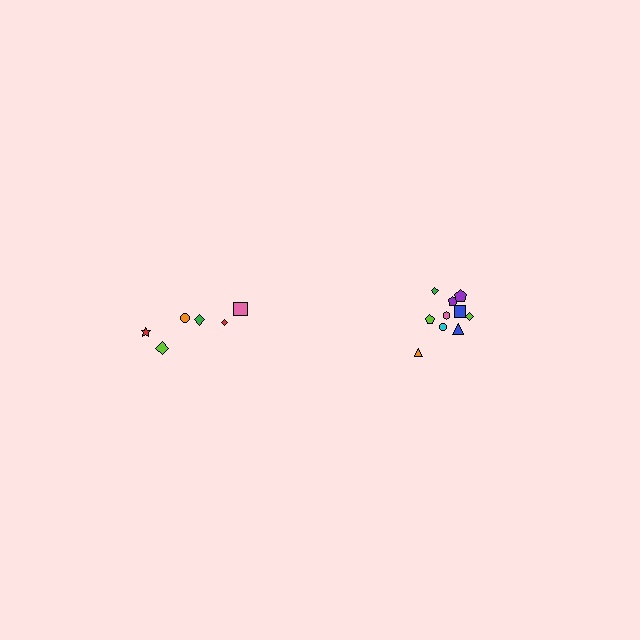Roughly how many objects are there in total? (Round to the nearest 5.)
Roughly 15 objects in total.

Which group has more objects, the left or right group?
The right group.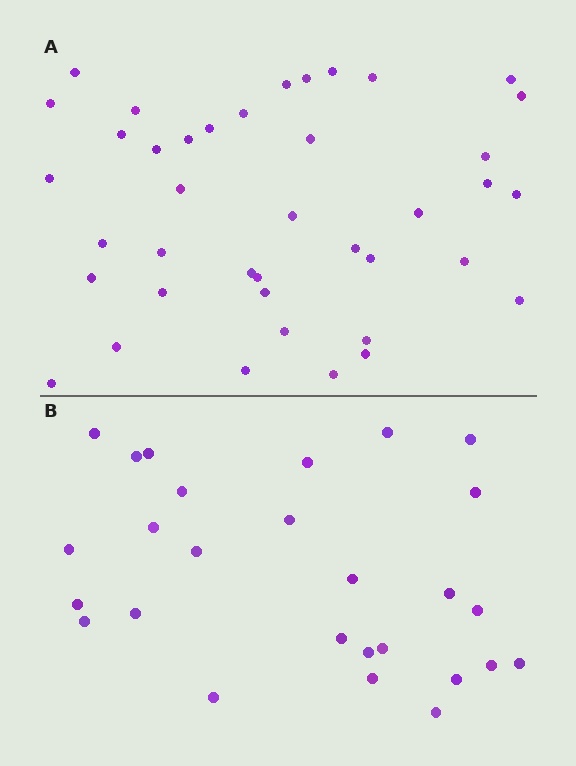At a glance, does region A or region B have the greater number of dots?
Region A (the top region) has more dots.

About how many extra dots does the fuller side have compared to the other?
Region A has approximately 15 more dots than region B.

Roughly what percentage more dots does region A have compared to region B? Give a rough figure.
About 50% more.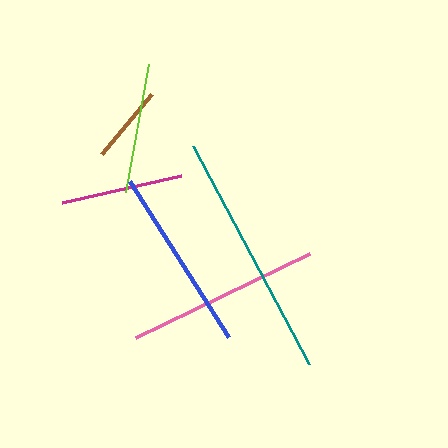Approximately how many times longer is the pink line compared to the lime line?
The pink line is approximately 1.5 times the length of the lime line.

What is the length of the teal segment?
The teal segment is approximately 247 pixels long.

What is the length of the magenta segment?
The magenta segment is approximately 122 pixels long.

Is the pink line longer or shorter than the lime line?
The pink line is longer than the lime line.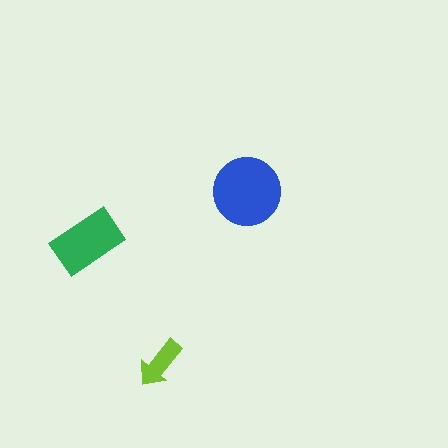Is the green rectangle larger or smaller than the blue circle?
Smaller.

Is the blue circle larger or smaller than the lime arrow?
Larger.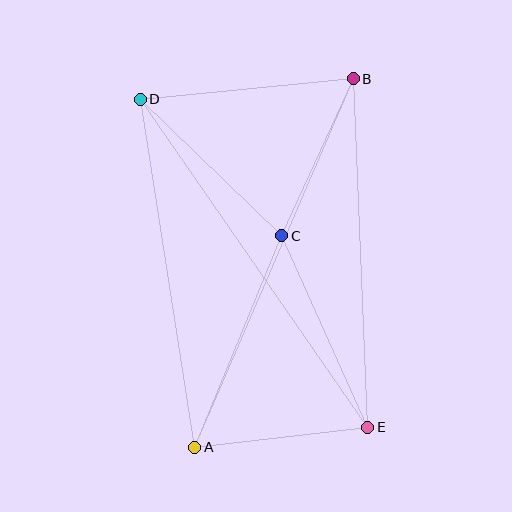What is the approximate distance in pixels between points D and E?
The distance between D and E is approximately 399 pixels.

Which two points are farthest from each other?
Points A and B are farthest from each other.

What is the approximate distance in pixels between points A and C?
The distance between A and C is approximately 229 pixels.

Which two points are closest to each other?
Points B and C are closest to each other.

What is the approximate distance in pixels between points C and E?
The distance between C and E is approximately 210 pixels.